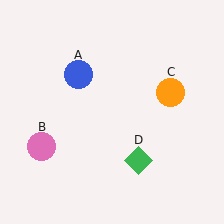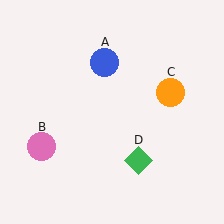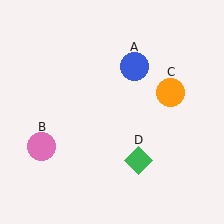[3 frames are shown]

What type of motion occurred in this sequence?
The blue circle (object A) rotated clockwise around the center of the scene.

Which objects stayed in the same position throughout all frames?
Pink circle (object B) and orange circle (object C) and green diamond (object D) remained stationary.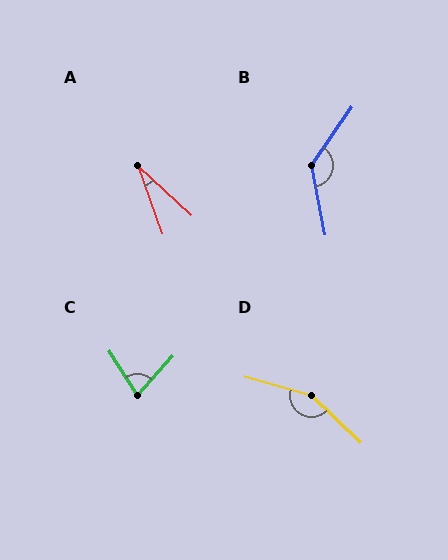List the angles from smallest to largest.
A (27°), C (75°), B (135°), D (151°).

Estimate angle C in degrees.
Approximately 75 degrees.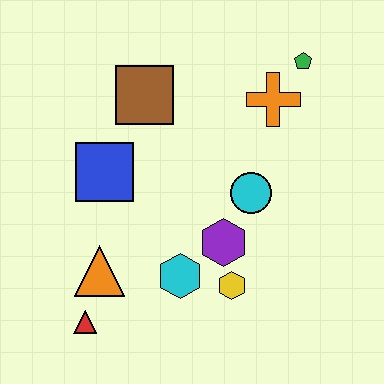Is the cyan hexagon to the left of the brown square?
No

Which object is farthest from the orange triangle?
The green pentagon is farthest from the orange triangle.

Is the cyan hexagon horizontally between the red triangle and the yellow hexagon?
Yes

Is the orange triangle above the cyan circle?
No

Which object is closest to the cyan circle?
The purple hexagon is closest to the cyan circle.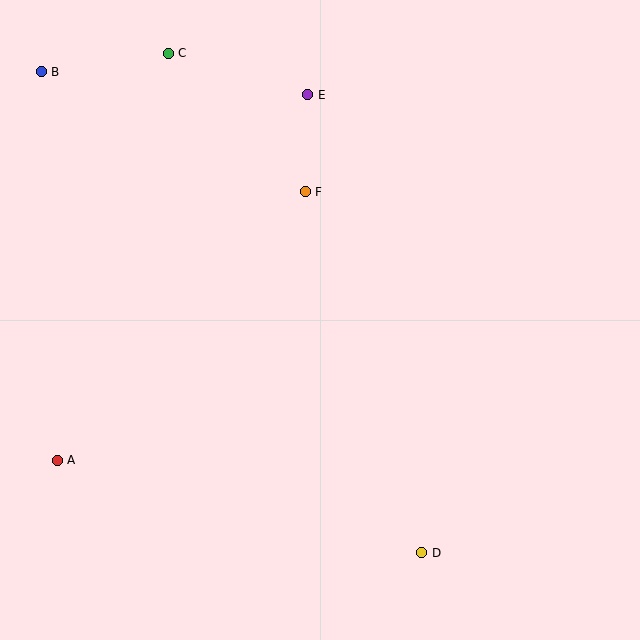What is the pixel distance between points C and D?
The distance between C and D is 560 pixels.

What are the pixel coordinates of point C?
Point C is at (168, 53).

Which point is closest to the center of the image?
Point F at (305, 192) is closest to the center.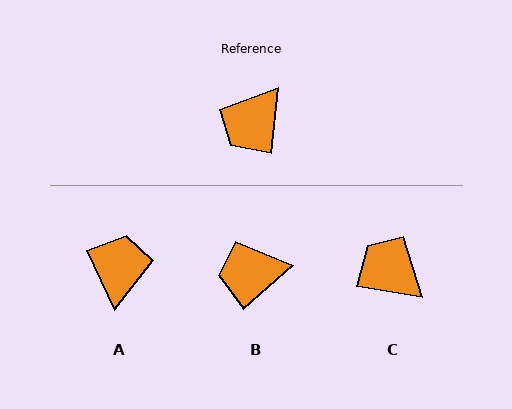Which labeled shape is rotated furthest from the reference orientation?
A, about 149 degrees away.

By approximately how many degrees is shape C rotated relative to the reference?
Approximately 94 degrees clockwise.